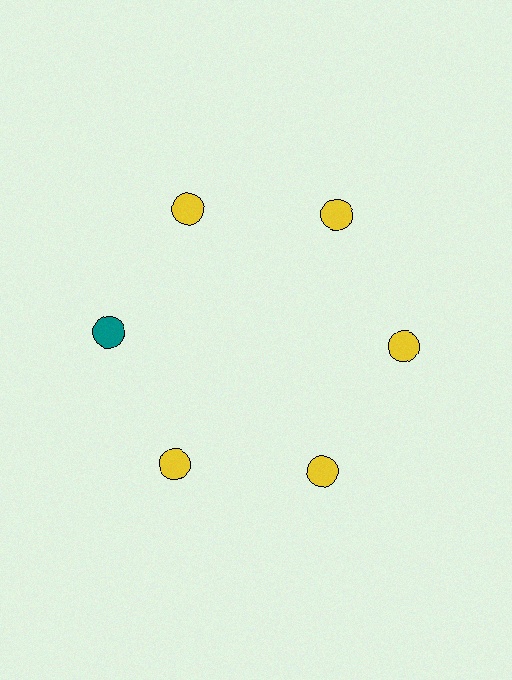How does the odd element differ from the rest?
It has a different color: teal instead of yellow.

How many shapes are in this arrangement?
There are 6 shapes arranged in a ring pattern.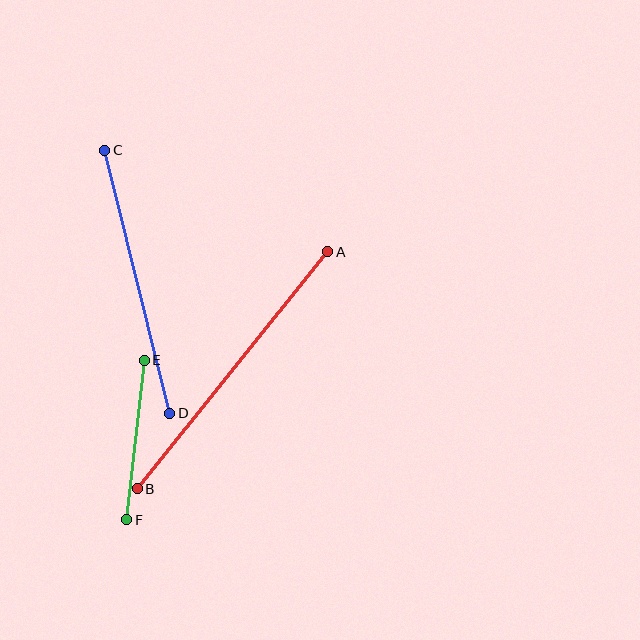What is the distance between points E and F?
The distance is approximately 160 pixels.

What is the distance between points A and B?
The distance is approximately 304 pixels.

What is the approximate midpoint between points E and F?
The midpoint is at approximately (135, 440) pixels.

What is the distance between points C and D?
The distance is approximately 271 pixels.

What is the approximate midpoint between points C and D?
The midpoint is at approximately (137, 282) pixels.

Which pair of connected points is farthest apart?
Points A and B are farthest apart.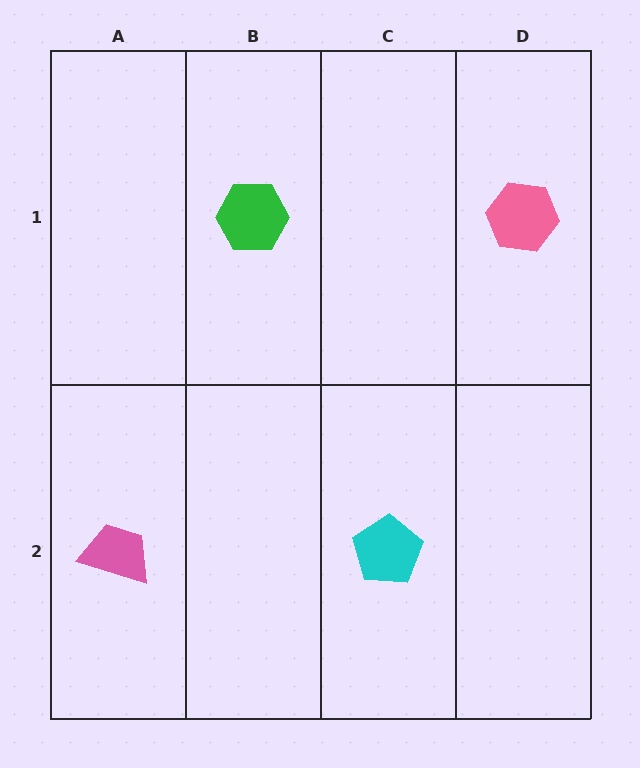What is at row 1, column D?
A pink hexagon.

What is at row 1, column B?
A green hexagon.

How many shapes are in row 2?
2 shapes.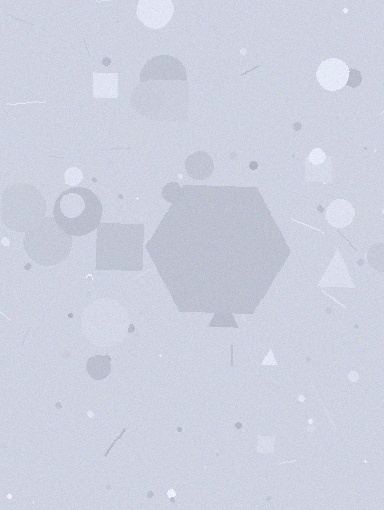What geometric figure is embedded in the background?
A hexagon is embedded in the background.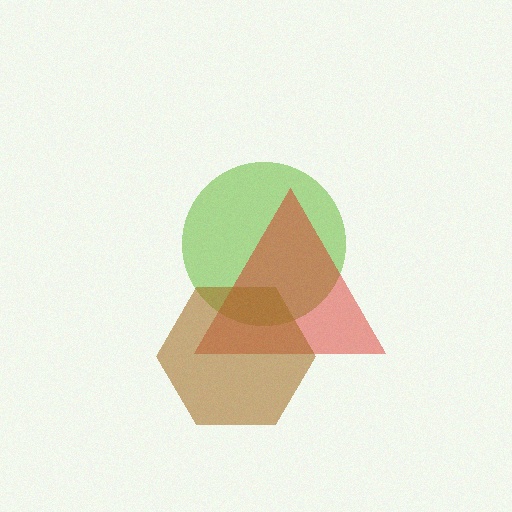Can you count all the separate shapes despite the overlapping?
Yes, there are 3 separate shapes.